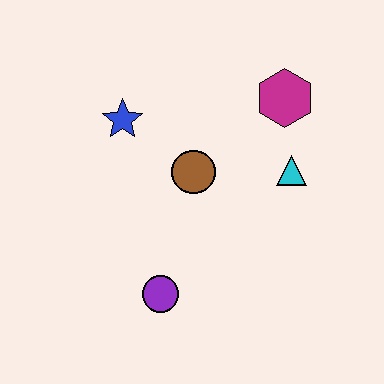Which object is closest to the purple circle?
The brown circle is closest to the purple circle.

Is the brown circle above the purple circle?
Yes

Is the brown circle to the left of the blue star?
No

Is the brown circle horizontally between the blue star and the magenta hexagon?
Yes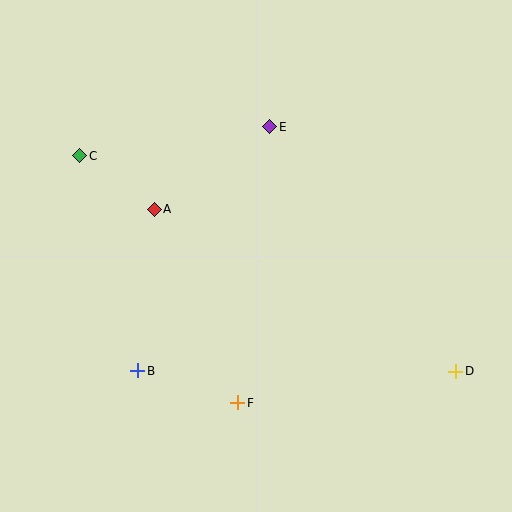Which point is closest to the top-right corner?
Point E is closest to the top-right corner.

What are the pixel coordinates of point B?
Point B is at (138, 371).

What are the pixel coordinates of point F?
Point F is at (238, 403).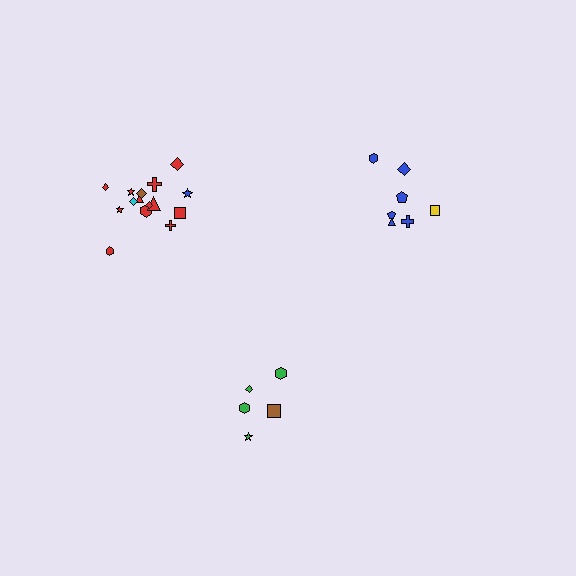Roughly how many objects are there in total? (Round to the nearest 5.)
Roughly 25 objects in total.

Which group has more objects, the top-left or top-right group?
The top-left group.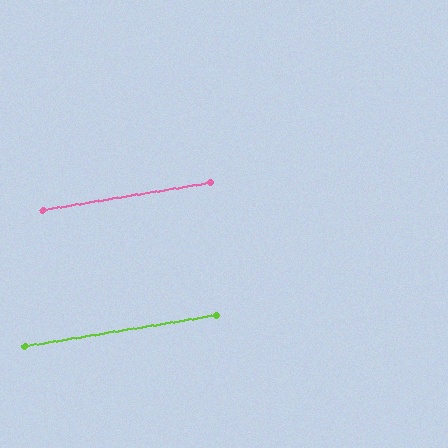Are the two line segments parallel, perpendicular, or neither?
Parallel — their directions differ by only 0.1°.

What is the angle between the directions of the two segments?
Approximately 0 degrees.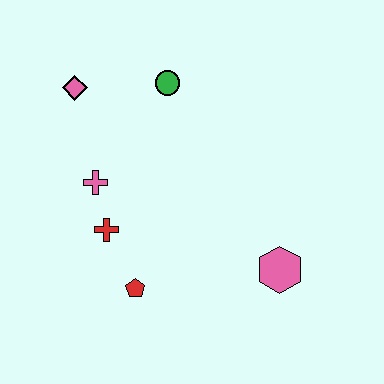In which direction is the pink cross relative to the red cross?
The pink cross is above the red cross.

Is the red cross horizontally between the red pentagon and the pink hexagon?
No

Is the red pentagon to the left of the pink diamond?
No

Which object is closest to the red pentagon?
The red cross is closest to the red pentagon.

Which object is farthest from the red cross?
The pink hexagon is farthest from the red cross.